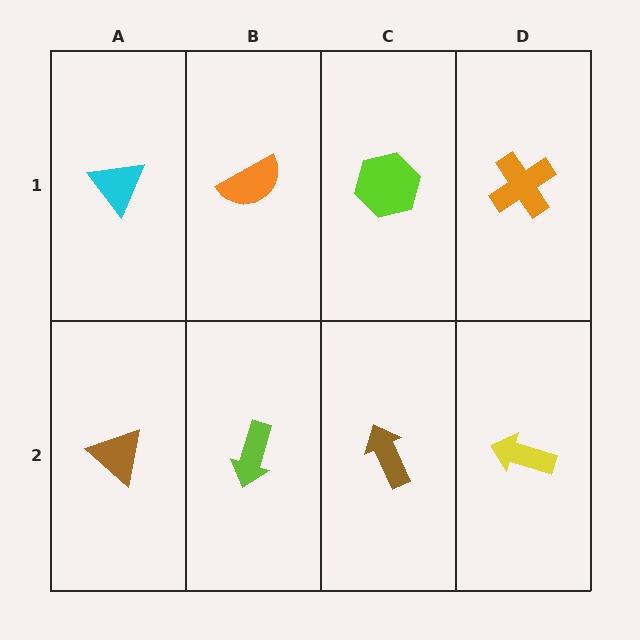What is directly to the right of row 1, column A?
An orange semicircle.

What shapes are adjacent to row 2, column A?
A cyan triangle (row 1, column A), a lime arrow (row 2, column B).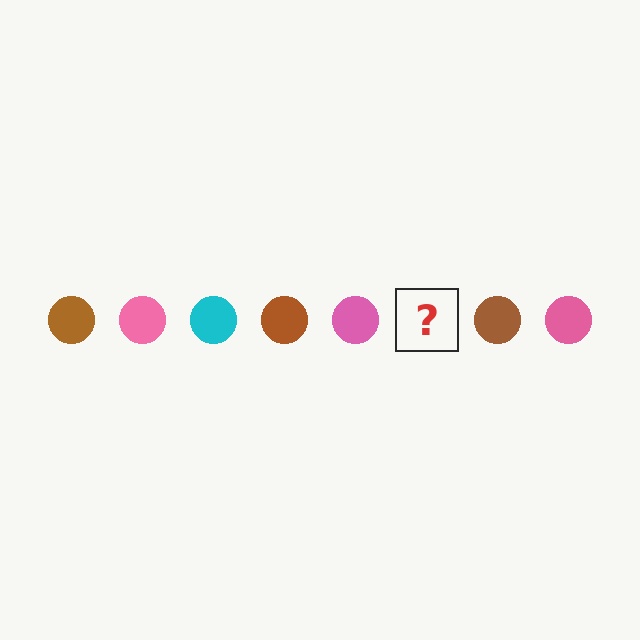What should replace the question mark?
The question mark should be replaced with a cyan circle.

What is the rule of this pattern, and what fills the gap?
The rule is that the pattern cycles through brown, pink, cyan circles. The gap should be filled with a cyan circle.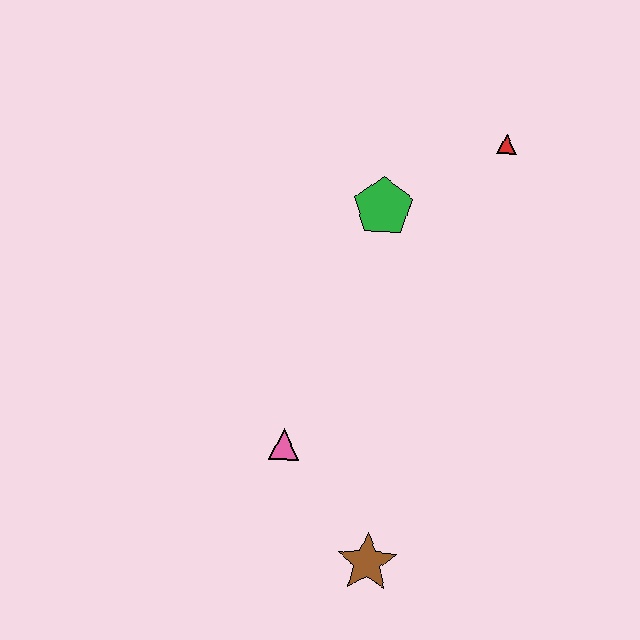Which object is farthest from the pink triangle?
The red triangle is farthest from the pink triangle.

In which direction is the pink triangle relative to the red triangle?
The pink triangle is below the red triangle.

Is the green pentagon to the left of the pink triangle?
No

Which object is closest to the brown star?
The pink triangle is closest to the brown star.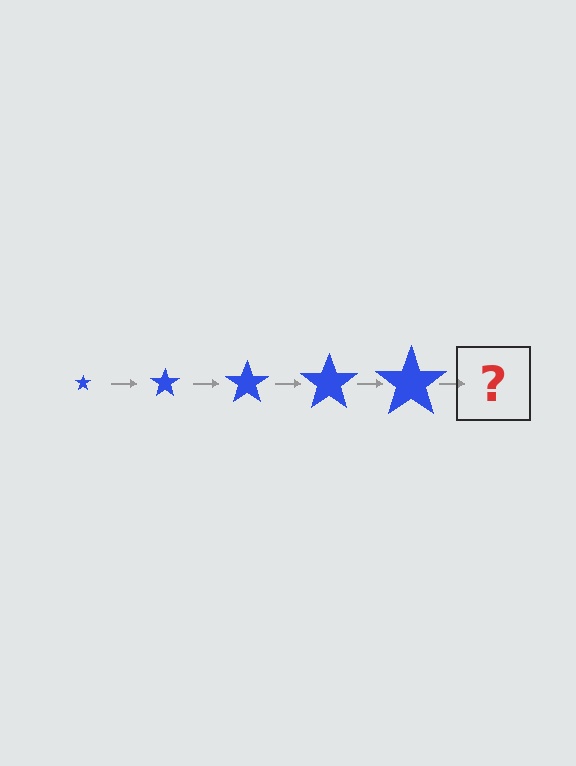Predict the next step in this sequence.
The next step is a blue star, larger than the previous one.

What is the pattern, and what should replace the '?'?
The pattern is that the star gets progressively larger each step. The '?' should be a blue star, larger than the previous one.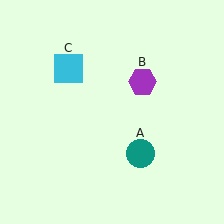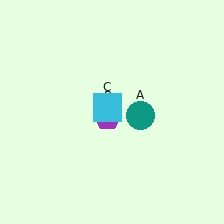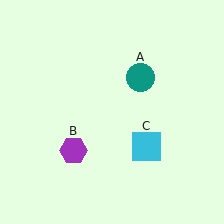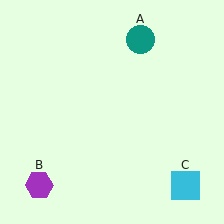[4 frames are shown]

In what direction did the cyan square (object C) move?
The cyan square (object C) moved down and to the right.